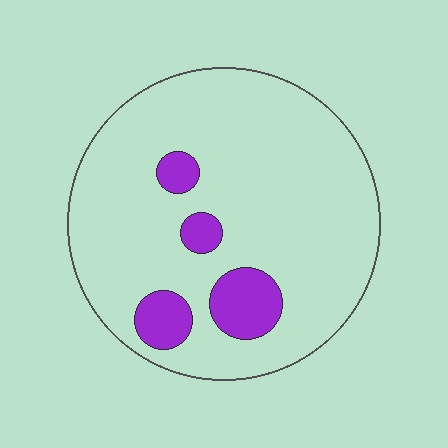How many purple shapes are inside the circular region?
4.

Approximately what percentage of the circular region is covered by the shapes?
Approximately 15%.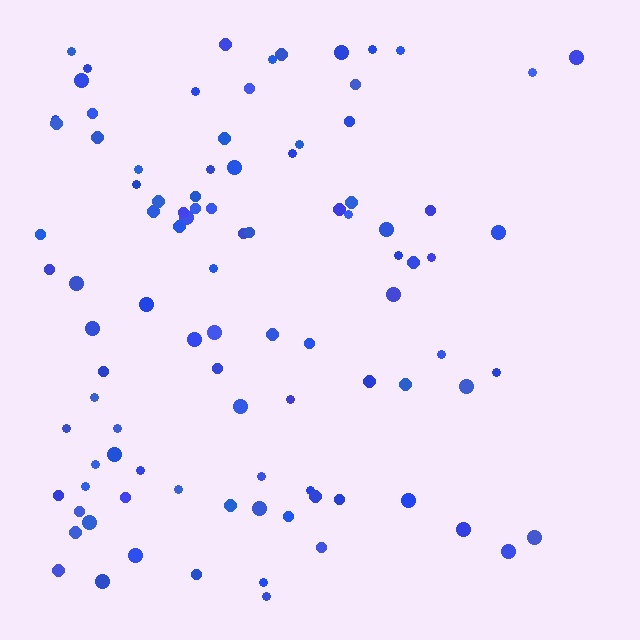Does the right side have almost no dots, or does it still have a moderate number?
Still a moderate number, just noticeably fewer than the left.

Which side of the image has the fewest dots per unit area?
The right.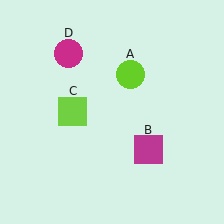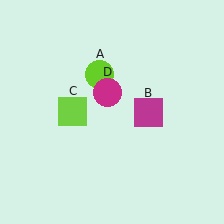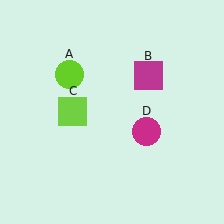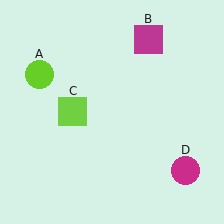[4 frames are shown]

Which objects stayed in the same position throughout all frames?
Lime square (object C) remained stationary.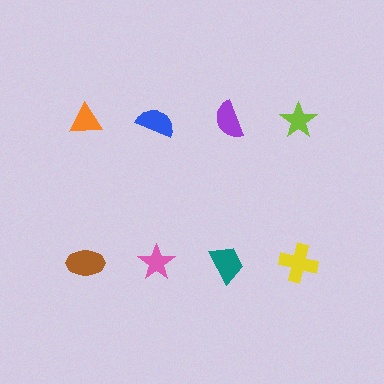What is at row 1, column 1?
An orange triangle.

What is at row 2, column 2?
A pink star.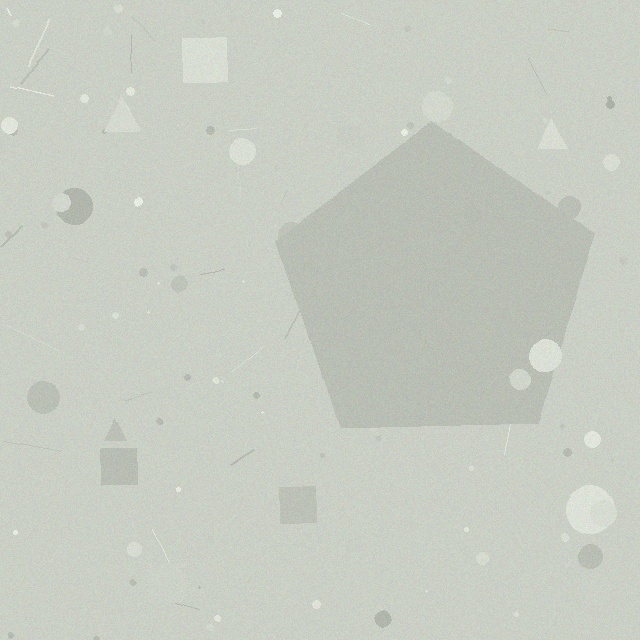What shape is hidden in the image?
A pentagon is hidden in the image.